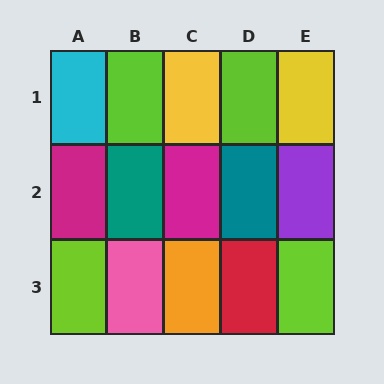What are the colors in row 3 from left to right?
Lime, pink, orange, red, lime.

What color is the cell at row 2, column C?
Magenta.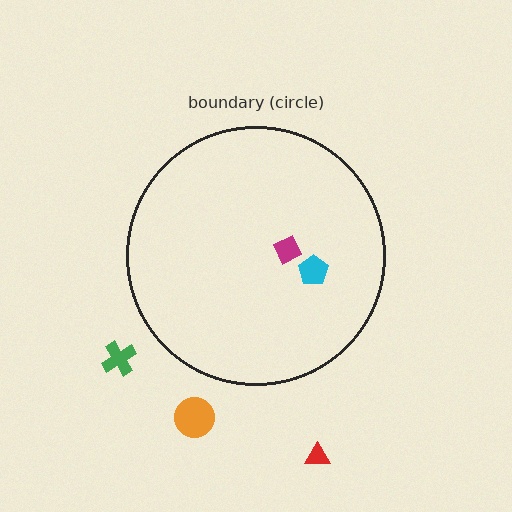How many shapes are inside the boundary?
2 inside, 3 outside.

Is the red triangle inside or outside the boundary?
Outside.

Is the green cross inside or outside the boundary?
Outside.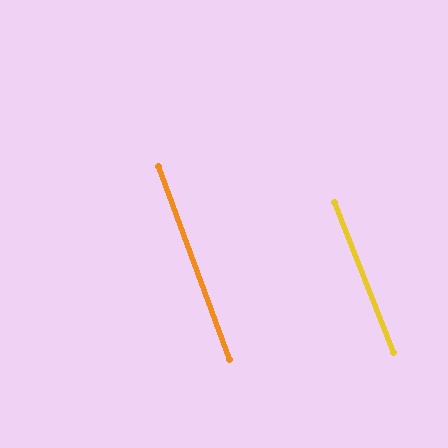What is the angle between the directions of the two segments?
Approximately 1 degree.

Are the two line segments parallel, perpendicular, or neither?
Parallel — their directions differ by only 1.2°.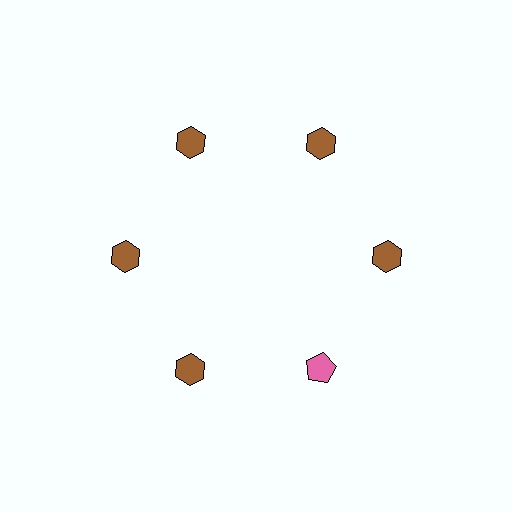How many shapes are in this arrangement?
There are 6 shapes arranged in a ring pattern.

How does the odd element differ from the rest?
It differs in both color (pink instead of brown) and shape (pentagon instead of hexagon).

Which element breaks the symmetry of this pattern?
The pink pentagon at roughly the 5 o'clock position breaks the symmetry. All other shapes are brown hexagons.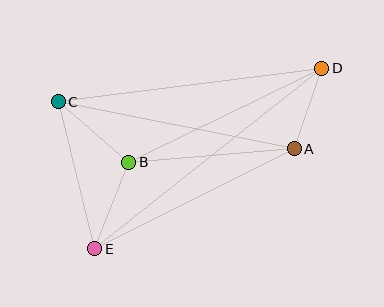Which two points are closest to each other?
Points A and D are closest to each other.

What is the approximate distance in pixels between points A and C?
The distance between A and C is approximately 241 pixels.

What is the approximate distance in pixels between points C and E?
The distance between C and E is approximately 151 pixels.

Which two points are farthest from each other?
Points D and E are farthest from each other.